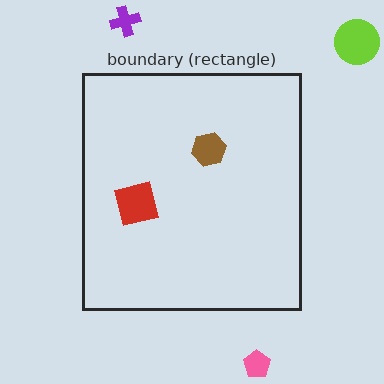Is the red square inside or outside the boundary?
Inside.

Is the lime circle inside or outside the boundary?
Outside.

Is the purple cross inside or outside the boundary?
Outside.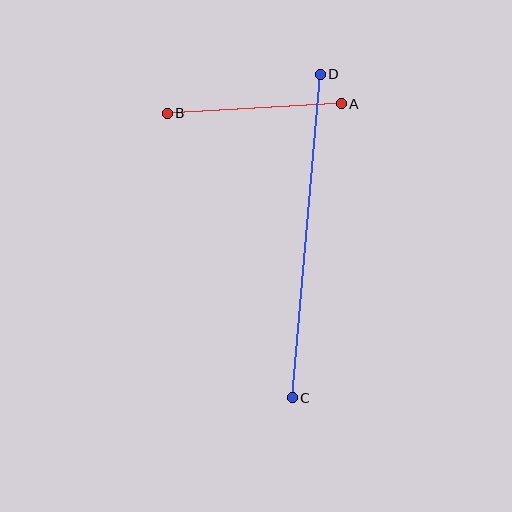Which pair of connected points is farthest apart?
Points C and D are farthest apart.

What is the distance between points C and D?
The distance is approximately 325 pixels.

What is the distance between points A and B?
The distance is approximately 175 pixels.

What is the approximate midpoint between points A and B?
The midpoint is at approximately (254, 109) pixels.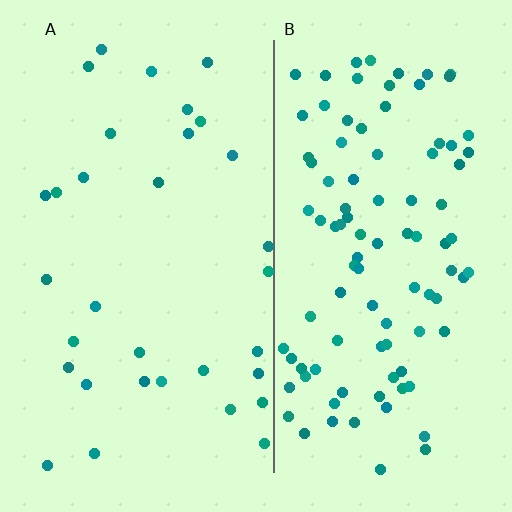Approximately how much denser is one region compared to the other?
Approximately 3.1× — region B over region A.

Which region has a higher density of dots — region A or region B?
B (the right).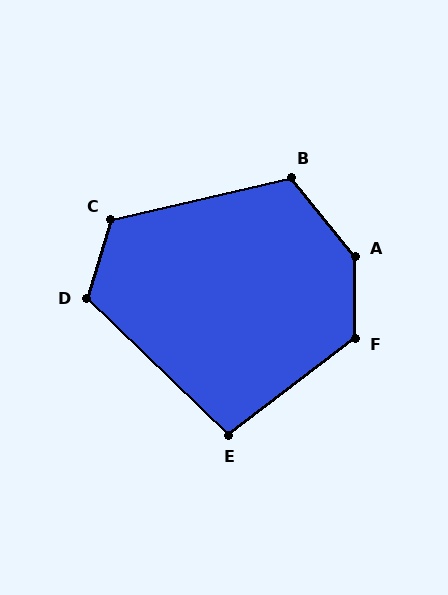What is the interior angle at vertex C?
Approximately 120 degrees (obtuse).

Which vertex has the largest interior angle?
A, at approximately 141 degrees.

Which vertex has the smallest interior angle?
E, at approximately 99 degrees.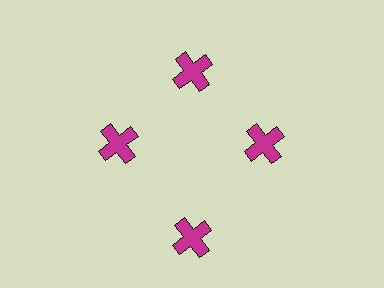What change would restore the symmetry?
The symmetry would be restored by moving it inward, back onto the ring so that all 4 crosses sit at equal angles and equal distance from the center.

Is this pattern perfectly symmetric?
No. The 4 magenta crosses are arranged in a ring, but one element near the 6 o'clock position is pushed outward from the center, breaking the 4-fold rotational symmetry.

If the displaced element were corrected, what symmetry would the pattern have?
It would have 4-fold rotational symmetry — the pattern would map onto itself every 90 degrees.